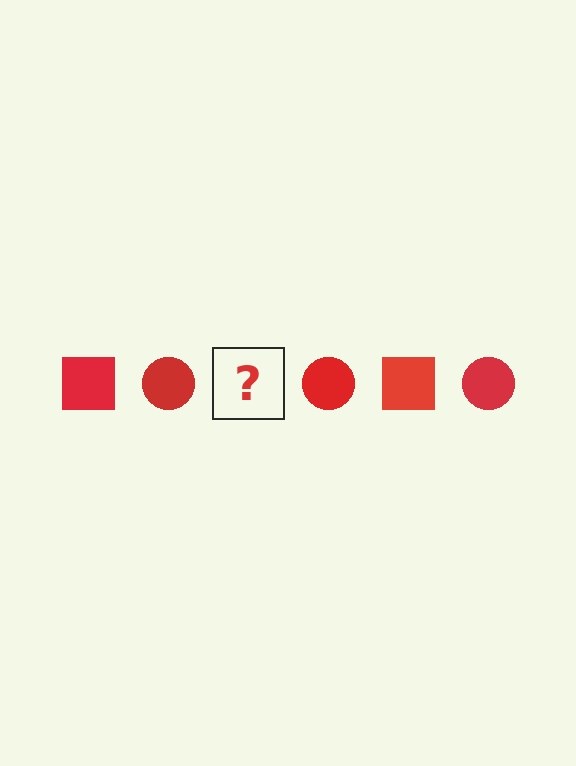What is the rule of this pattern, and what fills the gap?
The rule is that the pattern cycles through square, circle shapes in red. The gap should be filled with a red square.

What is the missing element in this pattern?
The missing element is a red square.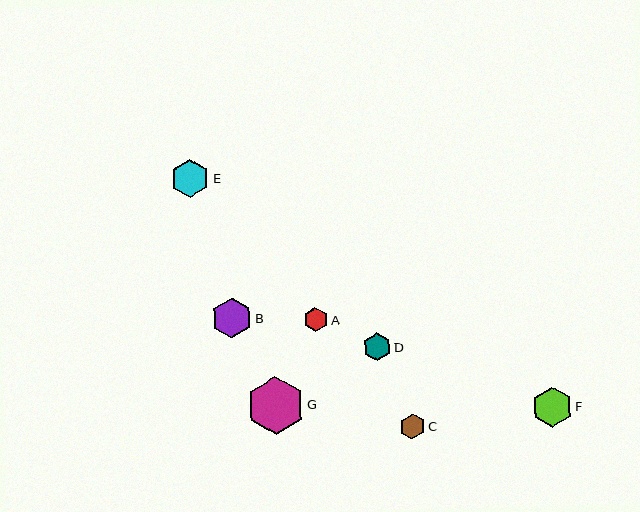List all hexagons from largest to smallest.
From largest to smallest: G, B, F, E, D, C, A.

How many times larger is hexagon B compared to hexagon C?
Hexagon B is approximately 1.6 times the size of hexagon C.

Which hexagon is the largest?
Hexagon G is the largest with a size of approximately 57 pixels.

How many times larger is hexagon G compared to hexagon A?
Hexagon G is approximately 2.4 times the size of hexagon A.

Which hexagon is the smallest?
Hexagon A is the smallest with a size of approximately 24 pixels.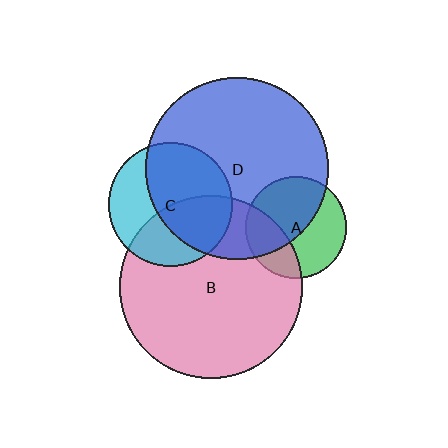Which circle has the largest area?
Circle B (pink).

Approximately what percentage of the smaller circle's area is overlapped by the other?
Approximately 20%.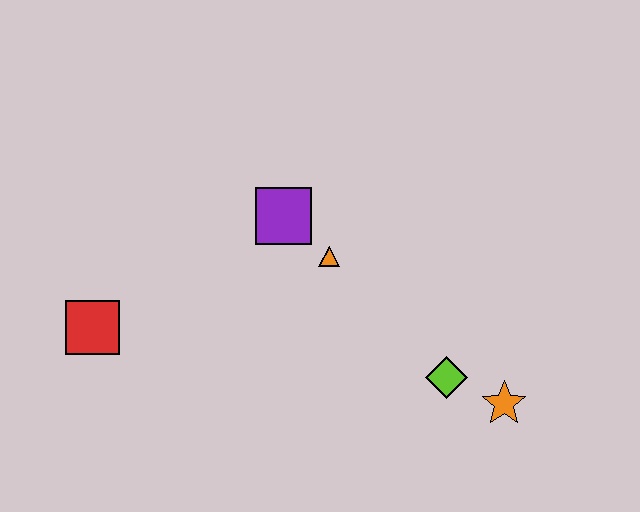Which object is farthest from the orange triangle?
The red square is farthest from the orange triangle.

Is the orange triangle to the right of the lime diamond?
No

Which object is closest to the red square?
The purple square is closest to the red square.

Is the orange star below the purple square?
Yes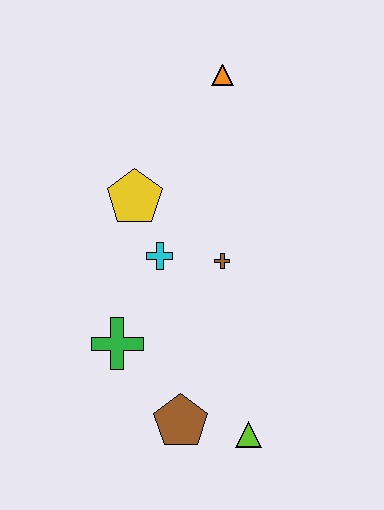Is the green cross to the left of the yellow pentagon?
Yes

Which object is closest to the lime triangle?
The brown pentagon is closest to the lime triangle.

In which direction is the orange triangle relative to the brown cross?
The orange triangle is above the brown cross.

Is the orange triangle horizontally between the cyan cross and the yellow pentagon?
No